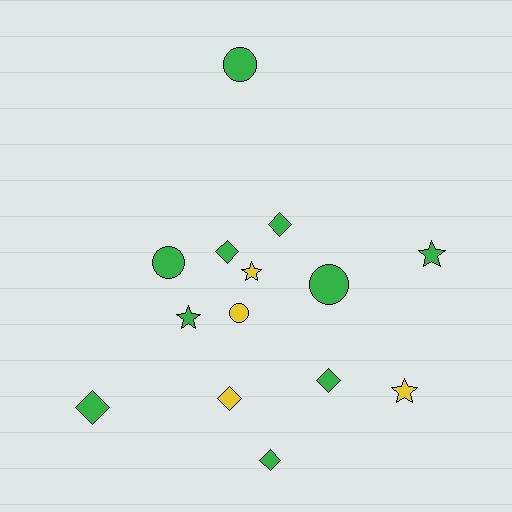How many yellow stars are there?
There are 2 yellow stars.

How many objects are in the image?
There are 14 objects.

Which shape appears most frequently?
Diamond, with 6 objects.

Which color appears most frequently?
Green, with 10 objects.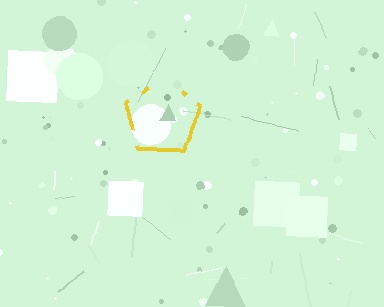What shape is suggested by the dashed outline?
The dashed outline suggests a pentagon.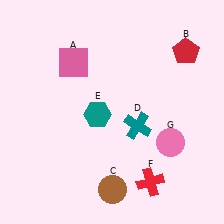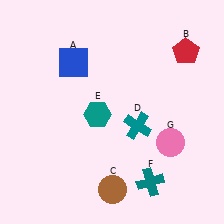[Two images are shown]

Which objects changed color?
A changed from pink to blue. F changed from red to teal.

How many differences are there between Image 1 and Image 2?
There are 2 differences between the two images.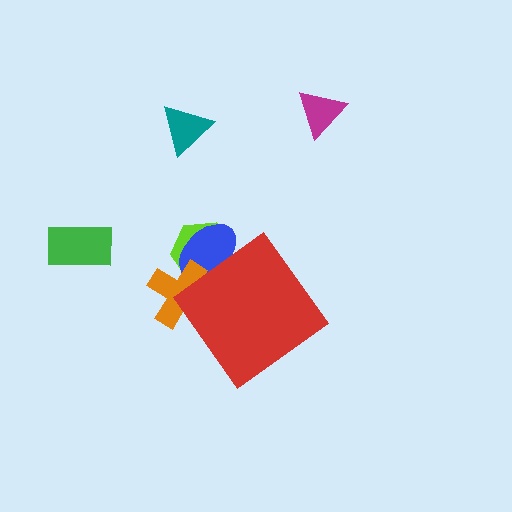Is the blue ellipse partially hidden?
Yes, the blue ellipse is partially hidden behind the red diamond.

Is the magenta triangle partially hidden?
No, the magenta triangle is fully visible.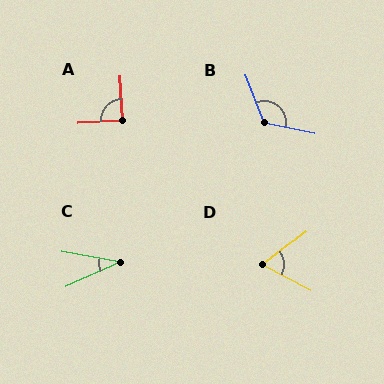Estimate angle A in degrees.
Approximately 90 degrees.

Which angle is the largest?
B, at approximately 123 degrees.